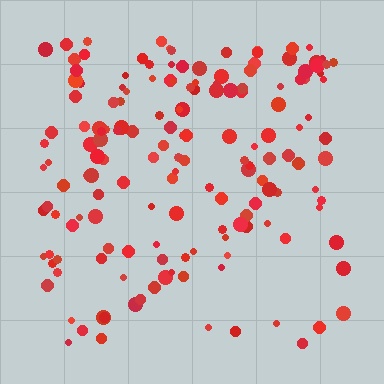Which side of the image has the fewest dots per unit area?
The bottom.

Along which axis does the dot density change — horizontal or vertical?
Vertical.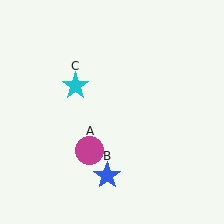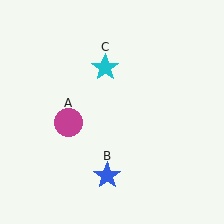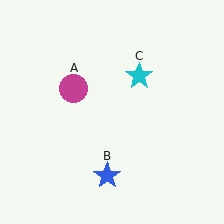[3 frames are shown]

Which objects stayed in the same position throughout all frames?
Blue star (object B) remained stationary.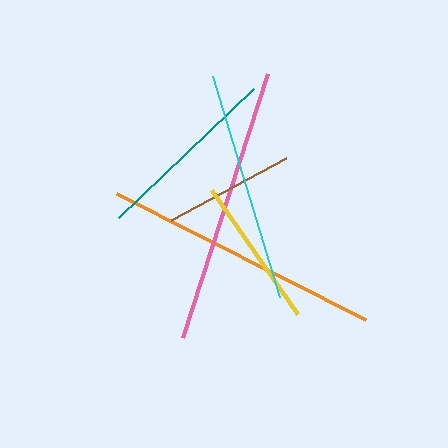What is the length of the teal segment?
The teal segment is approximately 187 pixels long.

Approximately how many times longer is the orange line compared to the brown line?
The orange line is approximately 2.1 times the length of the brown line.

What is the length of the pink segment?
The pink segment is approximately 277 pixels long.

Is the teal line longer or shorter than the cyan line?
The cyan line is longer than the teal line.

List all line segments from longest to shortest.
From longest to shortest: orange, pink, cyan, teal, yellow, brown.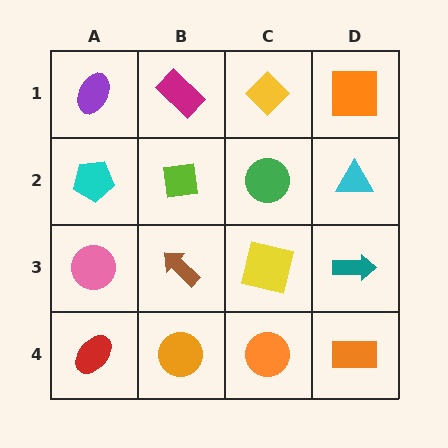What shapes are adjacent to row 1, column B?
A lime square (row 2, column B), a purple ellipse (row 1, column A), a yellow diamond (row 1, column C).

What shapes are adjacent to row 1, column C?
A green circle (row 2, column C), a magenta rectangle (row 1, column B), an orange square (row 1, column D).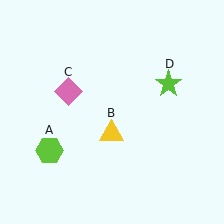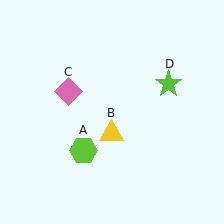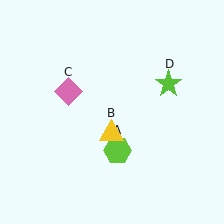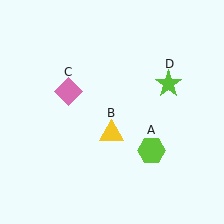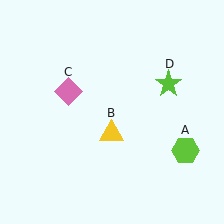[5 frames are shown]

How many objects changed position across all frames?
1 object changed position: lime hexagon (object A).